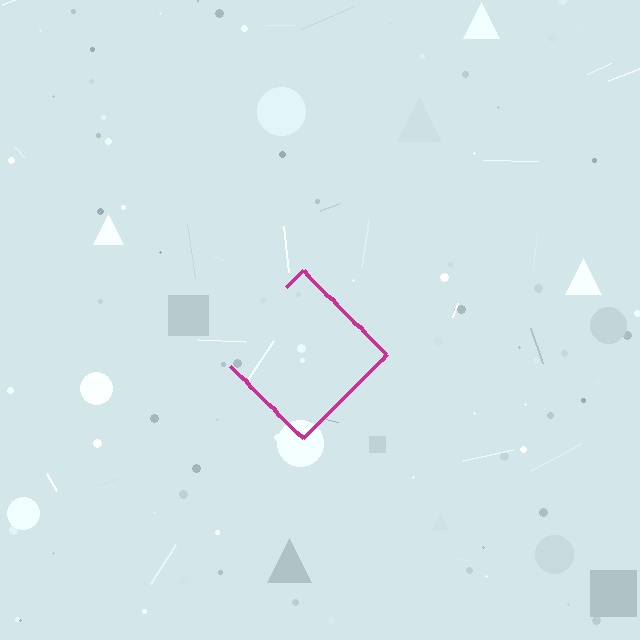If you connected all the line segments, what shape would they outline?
They would outline a diamond.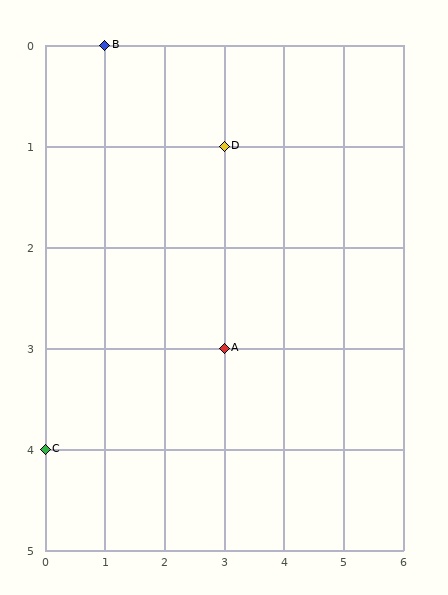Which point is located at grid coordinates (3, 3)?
Point A is at (3, 3).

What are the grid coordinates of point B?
Point B is at grid coordinates (1, 0).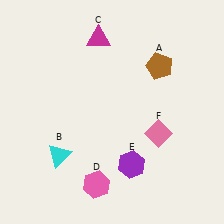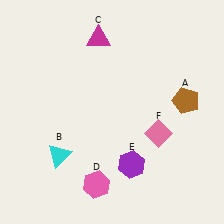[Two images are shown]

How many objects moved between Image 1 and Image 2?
1 object moved between the two images.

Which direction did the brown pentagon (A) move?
The brown pentagon (A) moved down.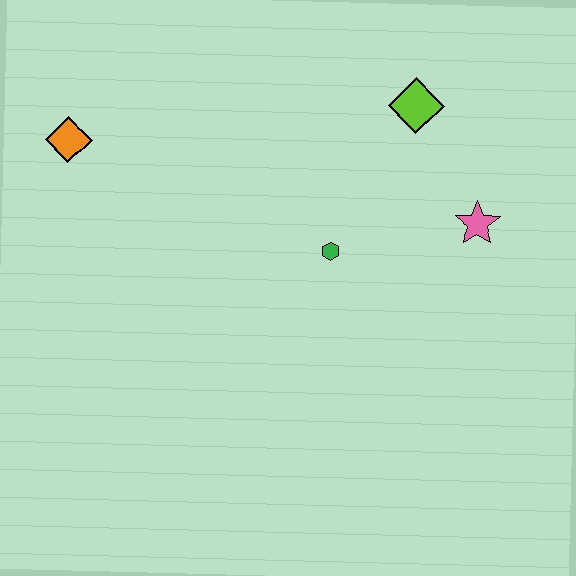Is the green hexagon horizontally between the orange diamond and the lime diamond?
Yes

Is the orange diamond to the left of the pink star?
Yes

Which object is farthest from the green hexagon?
The orange diamond is farthest from the green hexagon.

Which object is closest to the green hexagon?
The pink star is closest to the green hexagon.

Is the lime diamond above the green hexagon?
Yes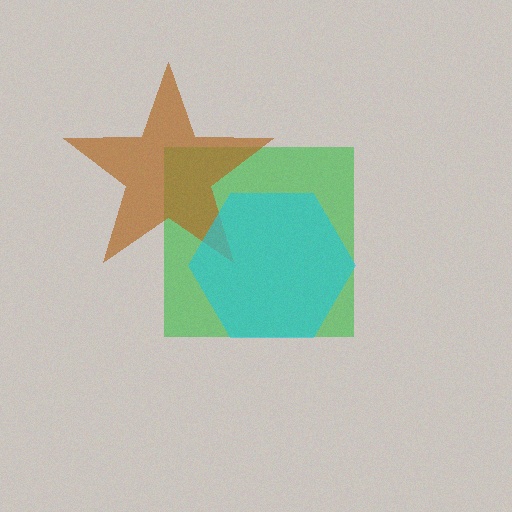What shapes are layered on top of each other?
The layered shapes are: a green square, a brown star, a cyan hexagon.